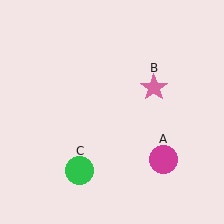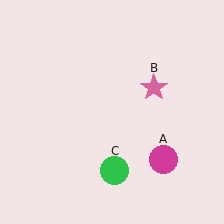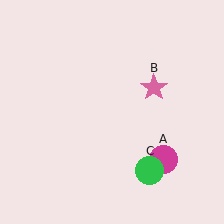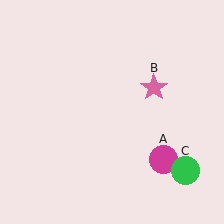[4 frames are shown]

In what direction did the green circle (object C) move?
The green circle (object C) moved right.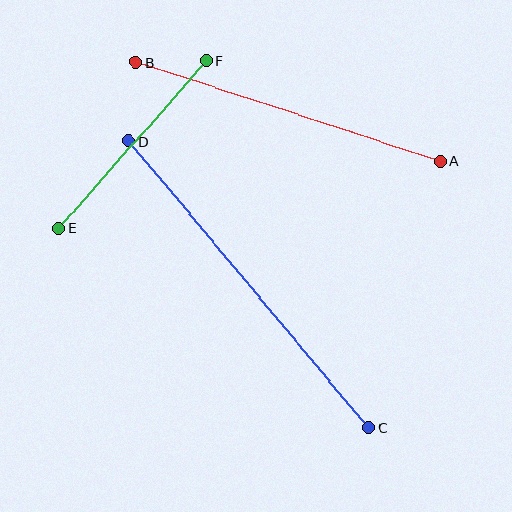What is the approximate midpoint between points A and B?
The midpoint is at approximately (288, 112) pixels.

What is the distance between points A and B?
The distance is approximately 320 pixels.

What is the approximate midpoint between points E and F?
The midpoint is at approximately (133, 144) pixels.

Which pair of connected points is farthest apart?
Points C and D are farthest apart.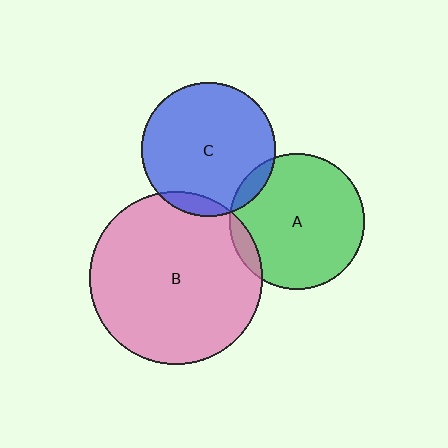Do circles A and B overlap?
Yes.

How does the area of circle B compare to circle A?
Approximately 1.6 times.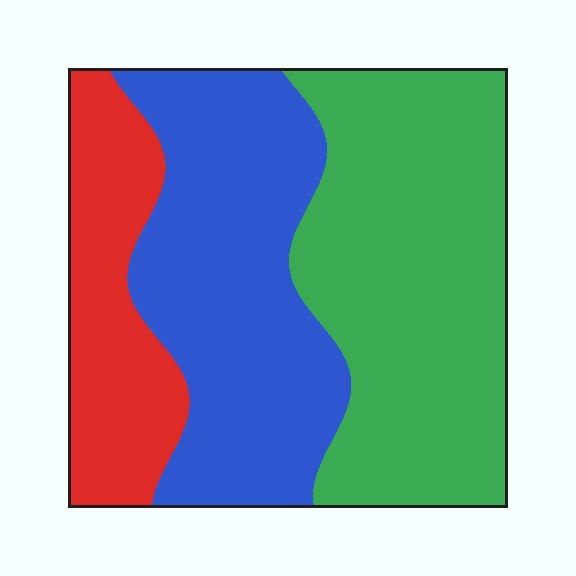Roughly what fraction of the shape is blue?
Blue takes up between a third and a half of the shape.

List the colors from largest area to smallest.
From largest to smallest: green, blue, red.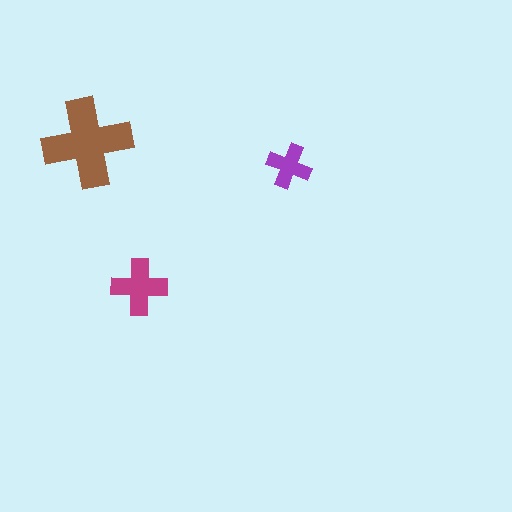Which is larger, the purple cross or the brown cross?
The brown one.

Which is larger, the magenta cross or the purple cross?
The magenta one.